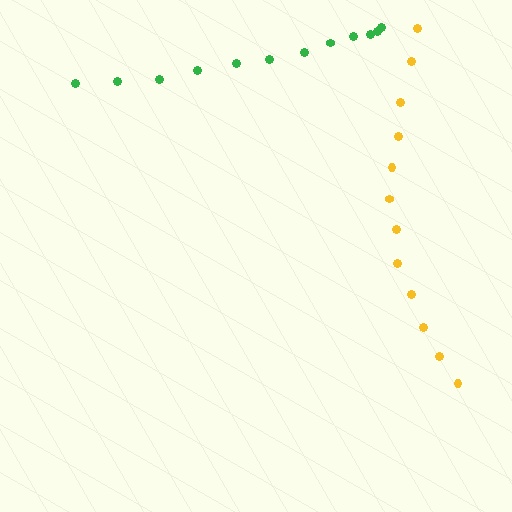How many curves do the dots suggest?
There are 2 distinct paths.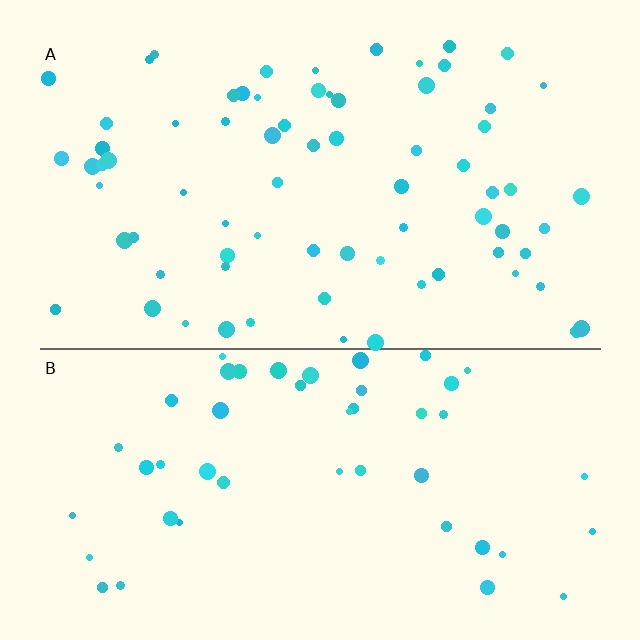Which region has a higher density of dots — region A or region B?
A (the top).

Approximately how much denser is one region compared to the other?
Approximately 1.5× — region A over region B.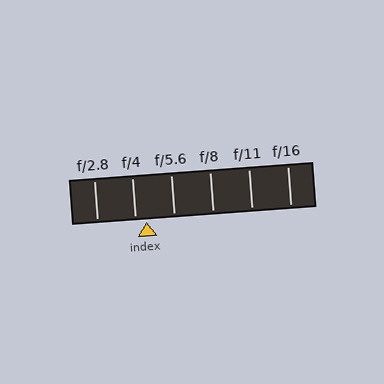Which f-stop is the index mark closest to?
The index mark is closest to f/4.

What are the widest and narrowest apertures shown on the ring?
The widest aperture shown is f/2.8 and the narrowest is f/16.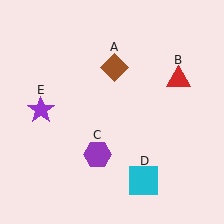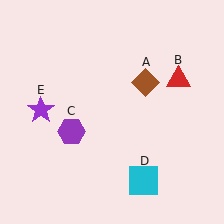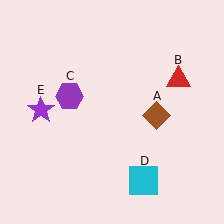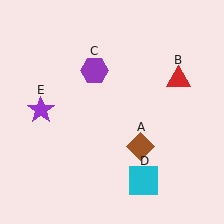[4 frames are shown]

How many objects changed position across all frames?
2 objects changed position: brown diamond (object A), purple hexagon (object C).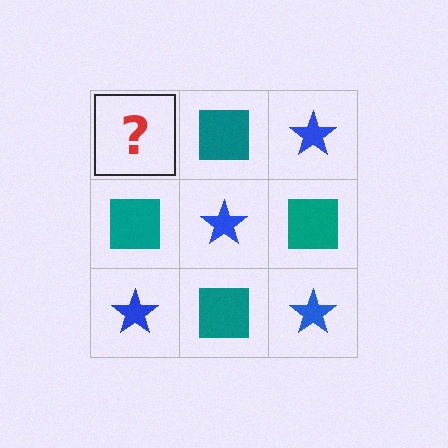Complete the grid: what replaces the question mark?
The question mark should be replaced with a blue star.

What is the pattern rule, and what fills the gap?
The rule is that it alternates blue star and teal square in a checkerboard pattern. The gap should be filled with a blue star.